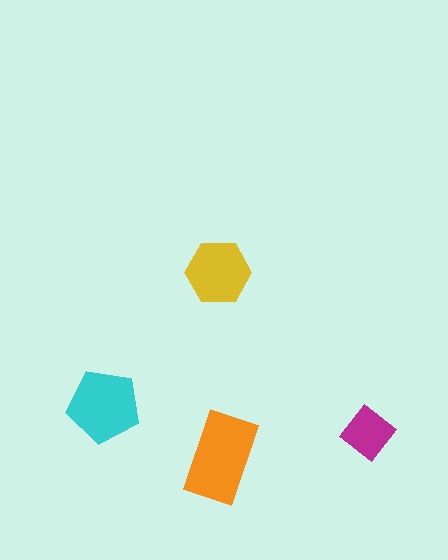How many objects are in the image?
There are 4 objects in the image.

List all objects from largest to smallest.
The orange rectangle, the cyan pentagon, the yellow hexagon, the magenta diamond.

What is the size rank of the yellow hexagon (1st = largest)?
3rd.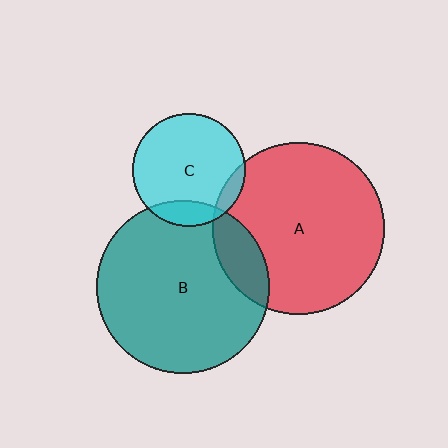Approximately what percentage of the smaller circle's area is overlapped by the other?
Approximately 15%.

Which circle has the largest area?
Circle B (teal).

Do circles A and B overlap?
Yes.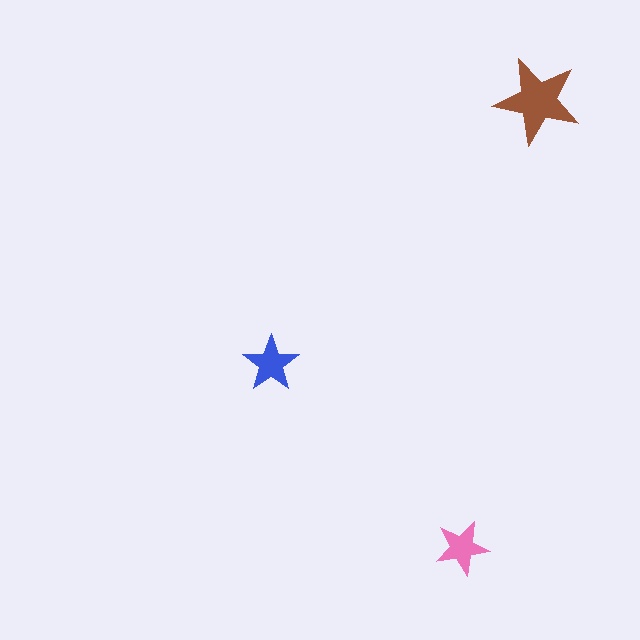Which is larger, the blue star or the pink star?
The blue one.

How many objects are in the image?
There are 3 objects in the image.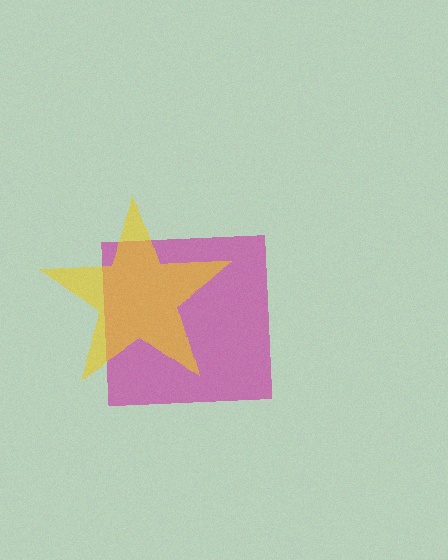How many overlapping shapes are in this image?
There are 2 overlapping shapes in the image.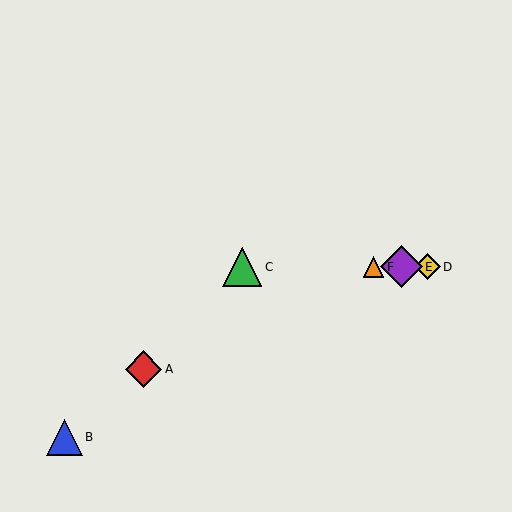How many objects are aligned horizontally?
4 objects (C, D, E, F) are aligned horizontally.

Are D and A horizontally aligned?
No, D is at y≈267 and A is at y≈369.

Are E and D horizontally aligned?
Yes, both are at y≈267.